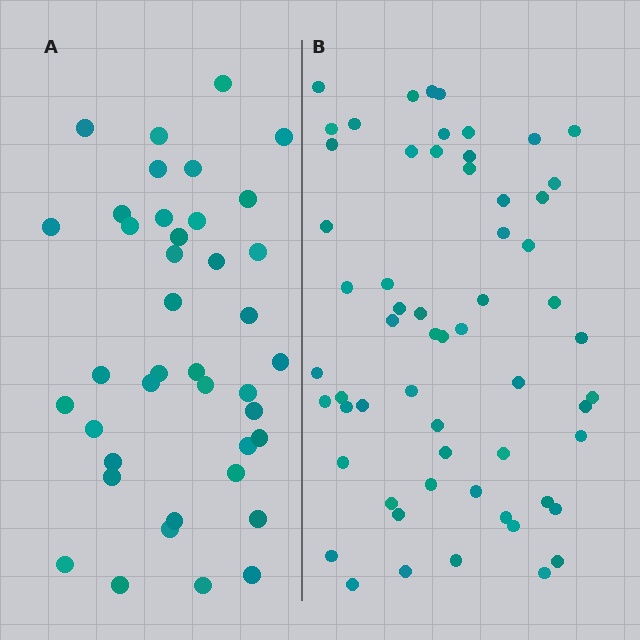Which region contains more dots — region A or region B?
Region B (the right region) has more dots.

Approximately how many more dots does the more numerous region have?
Region B has approximately 20 more dots than region A.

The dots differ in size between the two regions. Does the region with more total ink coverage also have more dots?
No. Region A has more total ink coverage because its dots are larger, but region B actually contains more individual dots. Total area can be misleading — the number of items is what matters here.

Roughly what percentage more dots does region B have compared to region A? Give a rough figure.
About 50% more.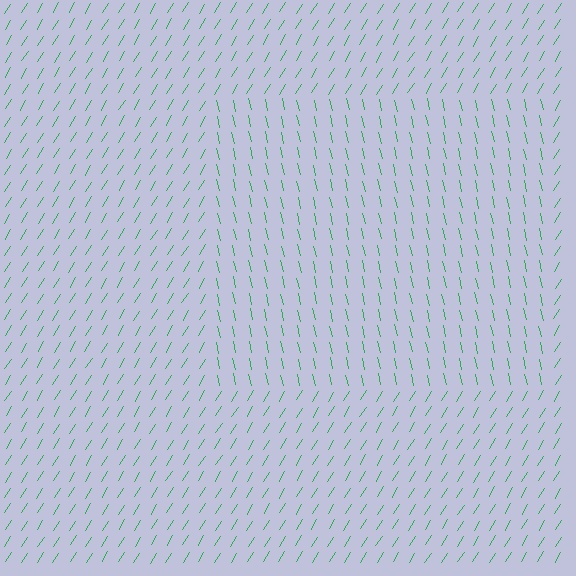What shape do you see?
I see a rectangle.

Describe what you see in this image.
The image is filled with small green line segments. A rectangle region in the image has lines oriented differently from the surrounding lines, creating a visible texture boundary.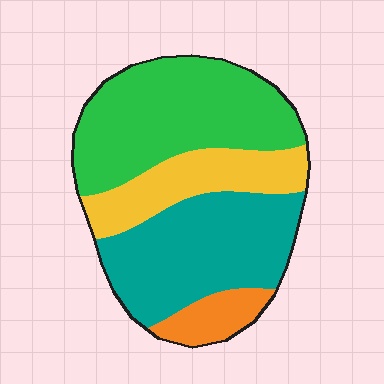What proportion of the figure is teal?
Teal takes up between a quarter and a half of the figure.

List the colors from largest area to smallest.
From largest to smallest: green, teal, yellow, orange.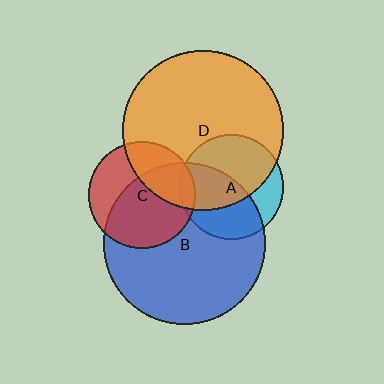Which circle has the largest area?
Circle B (blue).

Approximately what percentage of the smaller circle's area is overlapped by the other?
Approximately 5%.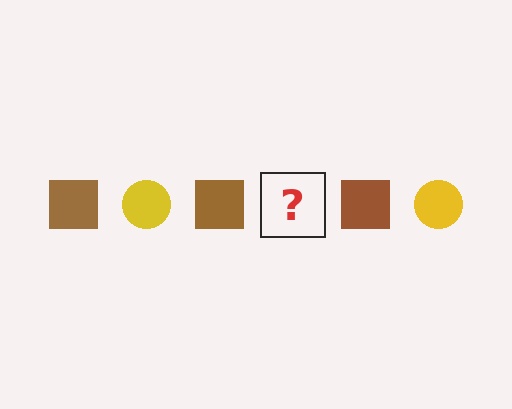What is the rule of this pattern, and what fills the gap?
The rule is that the pattern alternates between brown square and yellow circle. The gap should be filled with a yellow circle.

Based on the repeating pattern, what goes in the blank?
The blank should be a yellow circle.